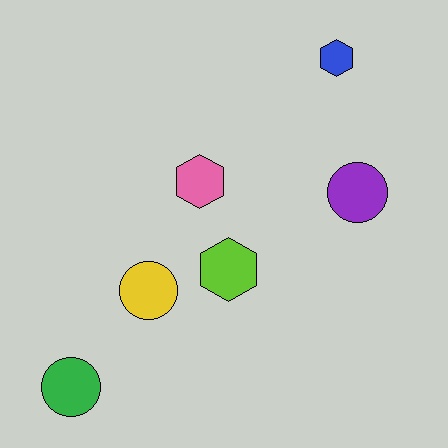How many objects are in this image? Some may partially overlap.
There are 6 objects.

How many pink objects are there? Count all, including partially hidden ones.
There is 1 pink object.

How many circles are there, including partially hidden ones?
There are 3 circles.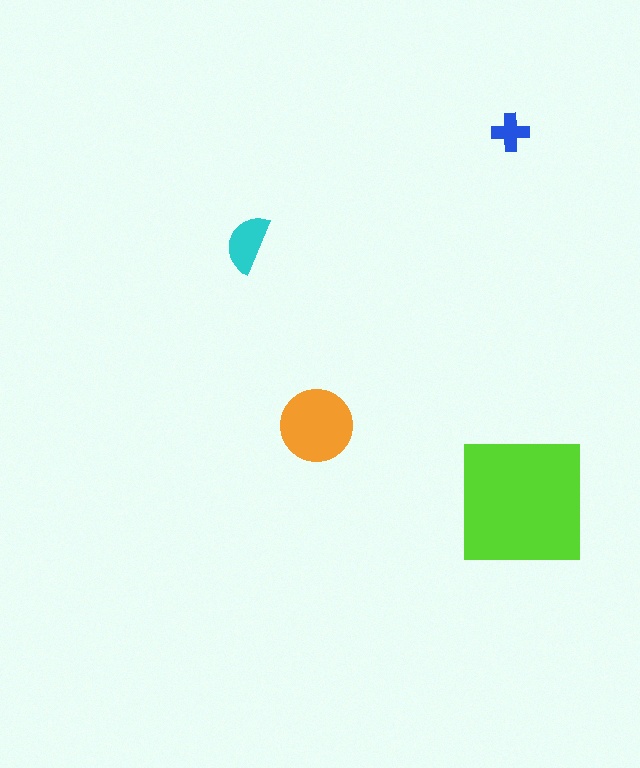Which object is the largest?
The lime square.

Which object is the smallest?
The blue cross.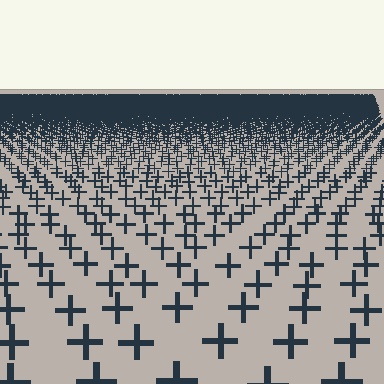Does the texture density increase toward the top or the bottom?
Density increases toward the top.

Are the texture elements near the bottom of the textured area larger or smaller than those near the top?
Larger. Near the bottom, elements are closer to the viewer and appear at a bigger on-screen size.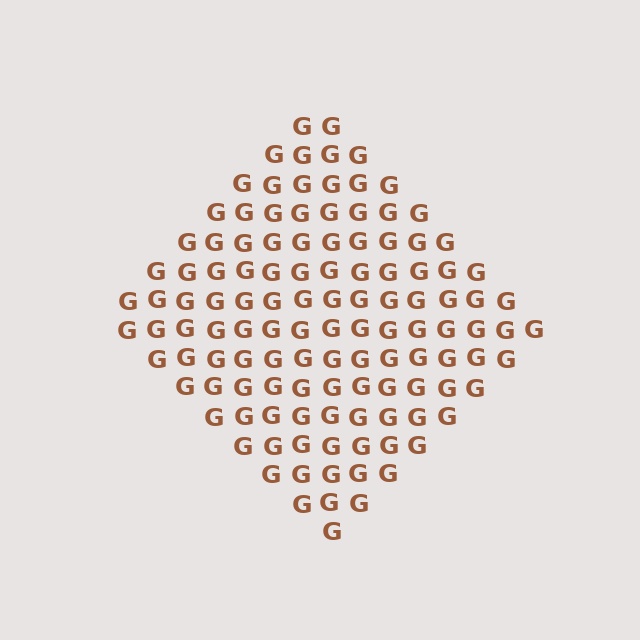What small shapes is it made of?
It is made of small letter G's.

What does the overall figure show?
The overall figure shows a diamond.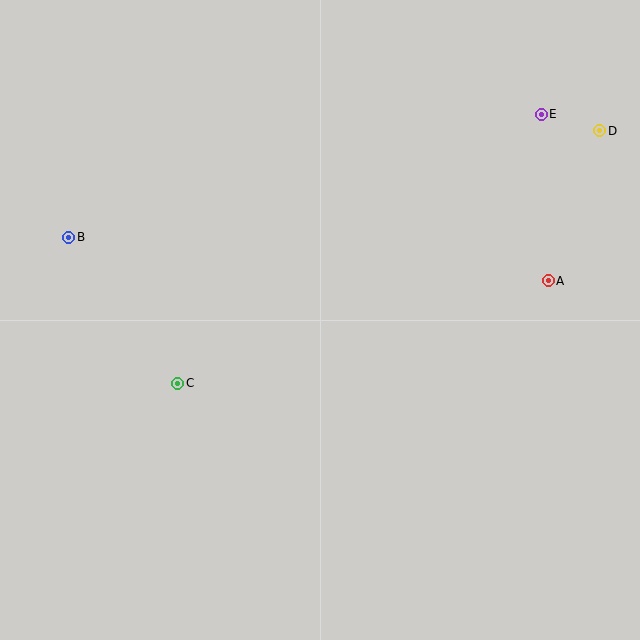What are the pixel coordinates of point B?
Point B is at (69, 237).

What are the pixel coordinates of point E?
Point E is at (541, 114).